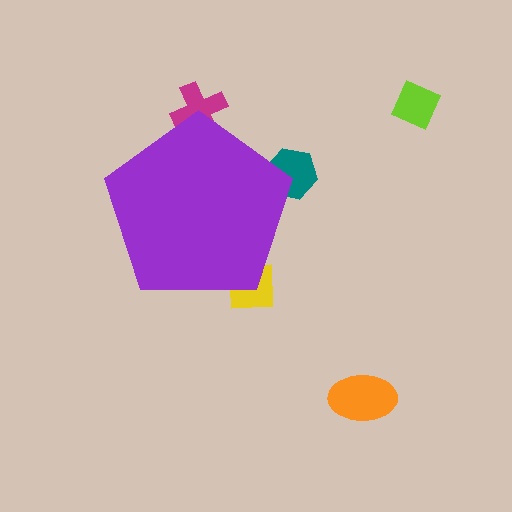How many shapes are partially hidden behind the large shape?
3 shapes are partially hidden.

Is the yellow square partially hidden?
Yes, the yellow square is partially hidden behind the purple pentagon.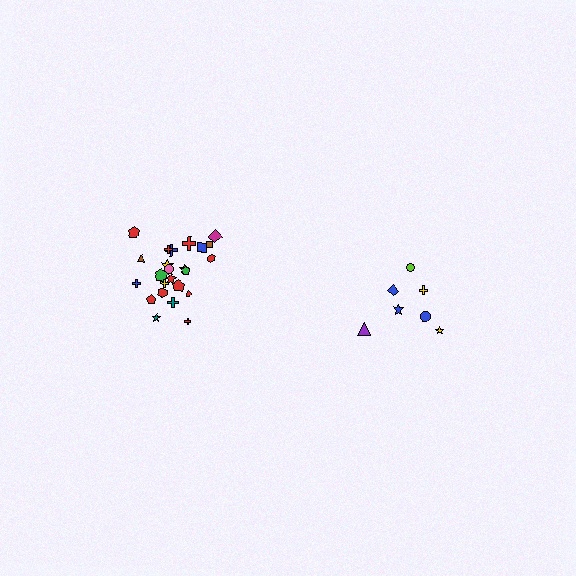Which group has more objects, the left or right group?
The left group.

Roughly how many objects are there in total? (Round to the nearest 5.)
Roughly 30 objects in total.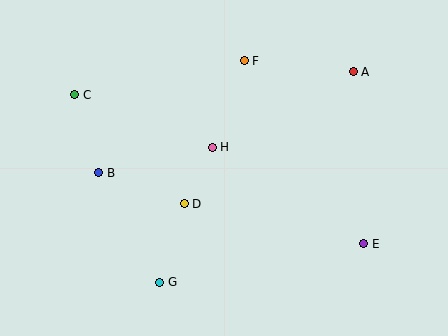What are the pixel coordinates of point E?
Point E is at (364, 244).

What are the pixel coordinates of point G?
Point G is at (160, 282).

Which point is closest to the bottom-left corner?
Point G is closest to the bottom-left corner.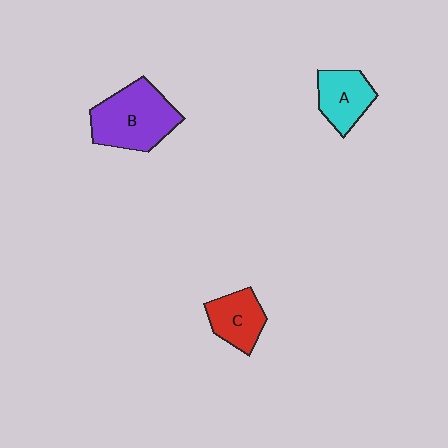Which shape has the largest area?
Shape B (purple).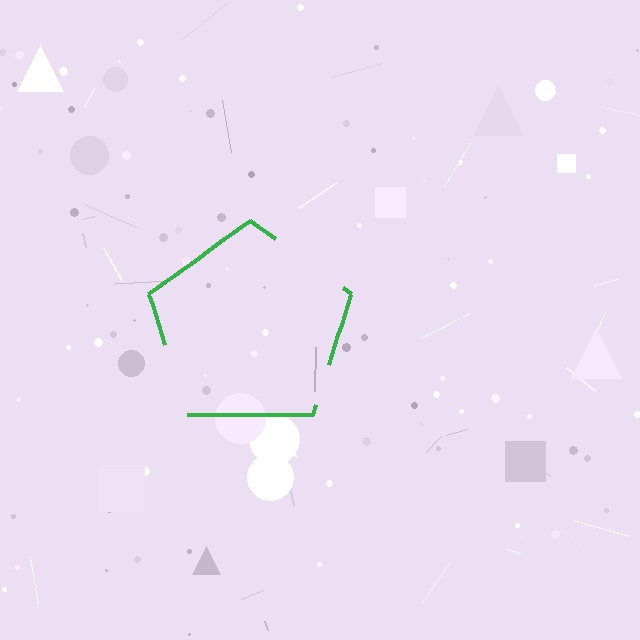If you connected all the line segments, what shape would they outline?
They would outline a pentagon.